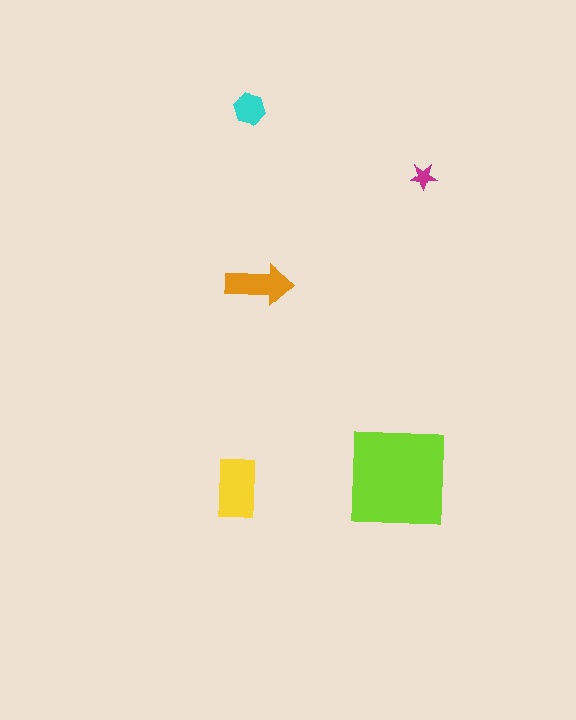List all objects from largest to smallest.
The lime square, the yellow rectangle, the orange arrow, the cyan hexagon, the magenta star.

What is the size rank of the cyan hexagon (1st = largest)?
4th.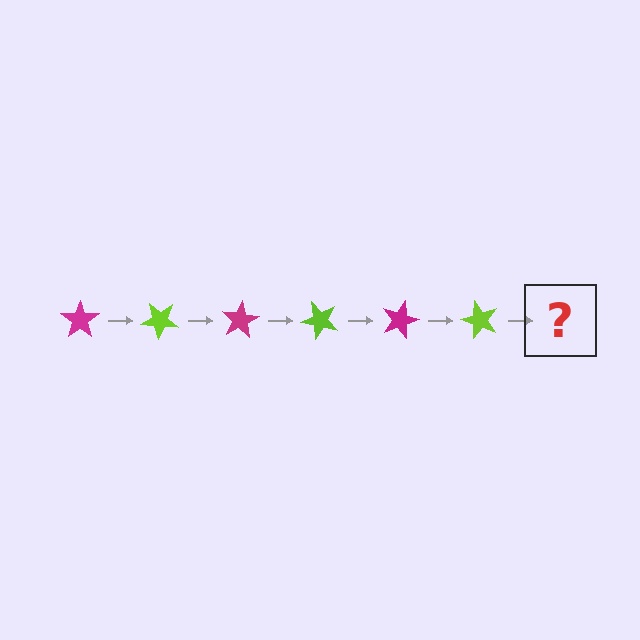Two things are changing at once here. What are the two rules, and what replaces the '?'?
The two rules are that it rotates 40 degrees each step and the color cycles through magenta and lime. The '?' should be a magenta star, rotated 240 degrees from the start.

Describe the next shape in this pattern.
It should be a magenta star, rotated 240 degrees from the start.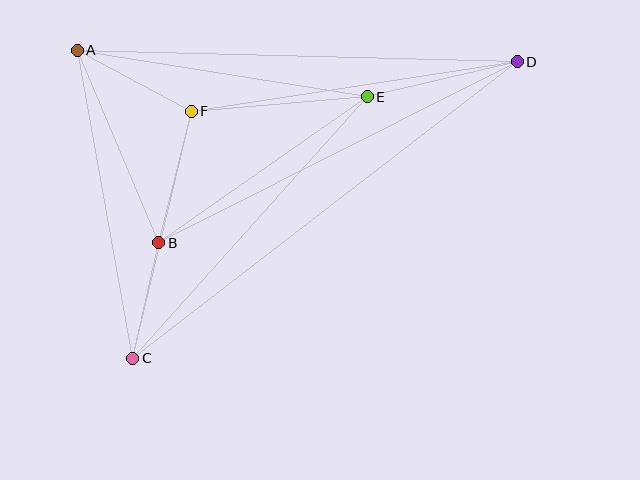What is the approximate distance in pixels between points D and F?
The distance between D and F is approximately 330 pixels.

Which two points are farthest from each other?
Points C and D are farthest from each other.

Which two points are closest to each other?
Points B and C are closest to each other.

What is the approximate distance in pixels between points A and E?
The distance between A and E is approximately 294 pixels.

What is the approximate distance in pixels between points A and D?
The distance between A and D is approximately 440 pixels.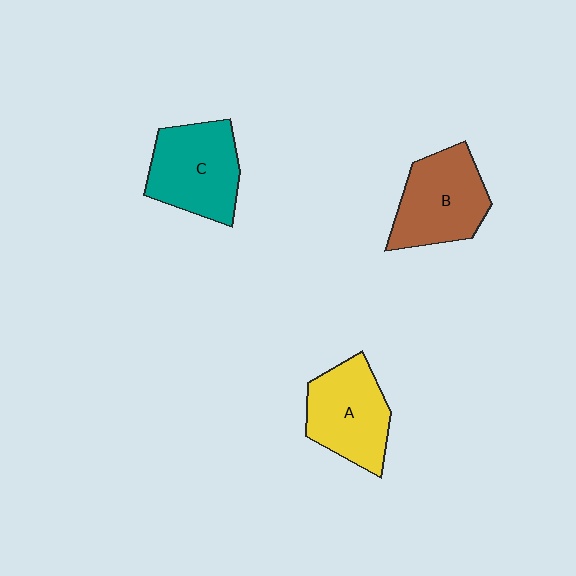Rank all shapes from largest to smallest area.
From largest to smallest: C (teal), B (brown), A (yellow).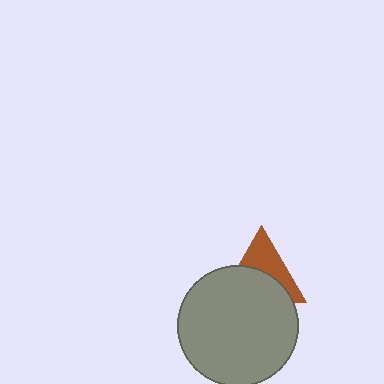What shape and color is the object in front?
The object in front is a gray circle.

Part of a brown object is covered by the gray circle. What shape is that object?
It is a triangle.